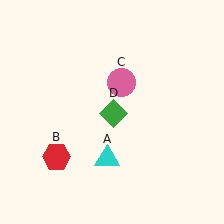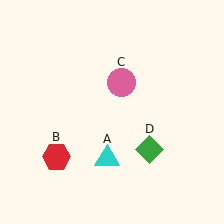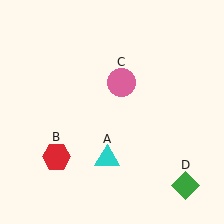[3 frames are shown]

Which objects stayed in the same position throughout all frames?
Cyan triangle (object A) and red hexagon (object B) and pink circle (object C) remained stationary.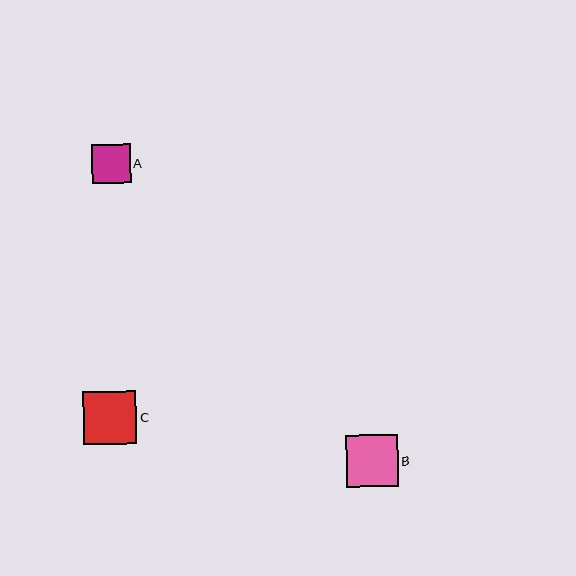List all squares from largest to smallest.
From largest to smallest: C, B, A.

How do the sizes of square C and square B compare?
Square C and square B are approximately the same size.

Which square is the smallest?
Square A is the smallest with a size of approximately 39 pixels.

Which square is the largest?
Square C is the largest with a size of approximately 54 pixels.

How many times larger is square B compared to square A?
Square B is approximately 1.3 times the size of square A.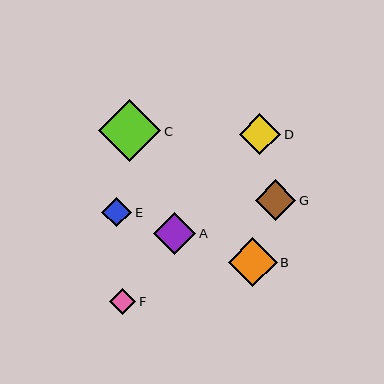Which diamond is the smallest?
Diamond F is the smallest with a size of approximately 26 pixels.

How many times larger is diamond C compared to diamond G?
Diamond C is approximately 1.5 times the size of diamond G.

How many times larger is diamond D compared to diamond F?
Diamond D is approximately 1.6 times the size of diamond F.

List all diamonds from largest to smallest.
From largest to smallest: C, B, A, D, G, E, F.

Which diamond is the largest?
Diamond C is the largest with a size of approximately 62 pixels.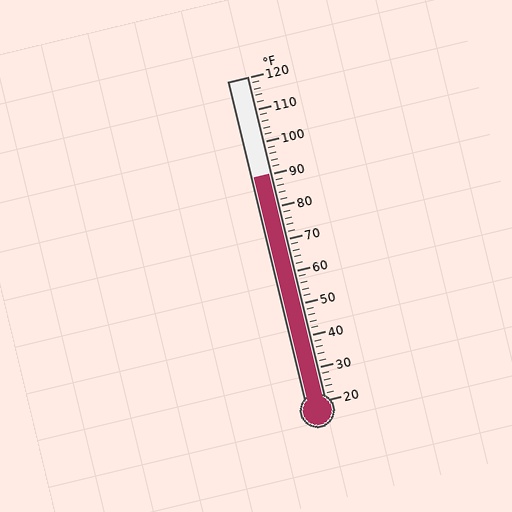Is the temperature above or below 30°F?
The temperature is above 30°F.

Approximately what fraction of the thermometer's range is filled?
The thermometer is filled to approximately 70% of its range.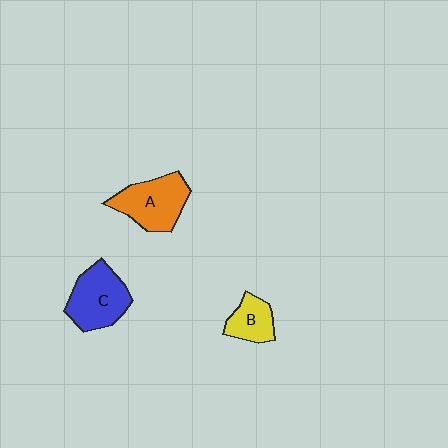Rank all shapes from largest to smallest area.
From largest to smallest: A (orange), C (blue), B (yellow).